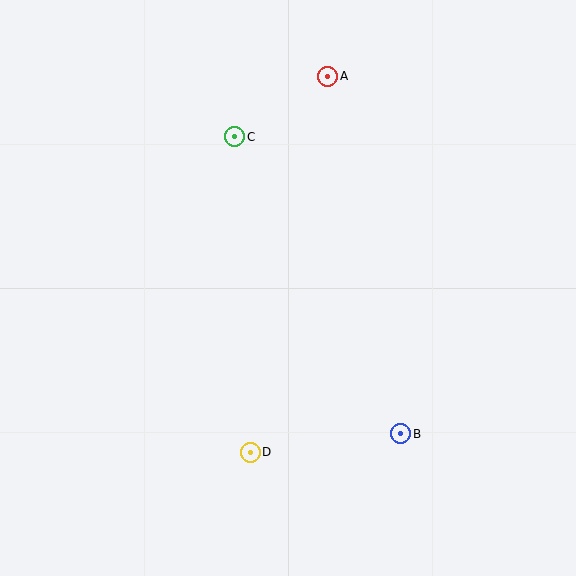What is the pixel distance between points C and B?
The distance between C and B is 340 pixels.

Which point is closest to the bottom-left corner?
Point D is closest to the bottom-left corner.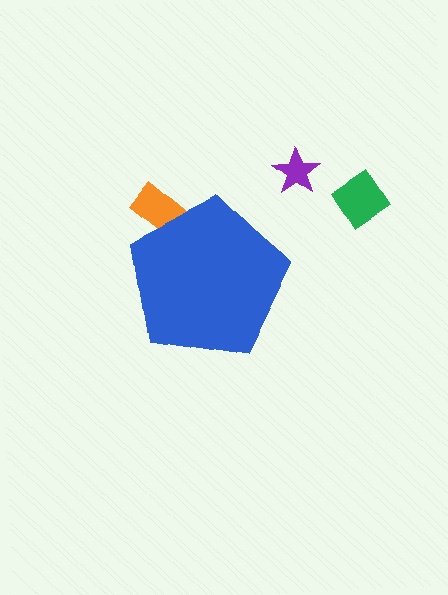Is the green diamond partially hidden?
No, the green diamond is fully visible.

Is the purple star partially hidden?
No, the purple star is fully visible.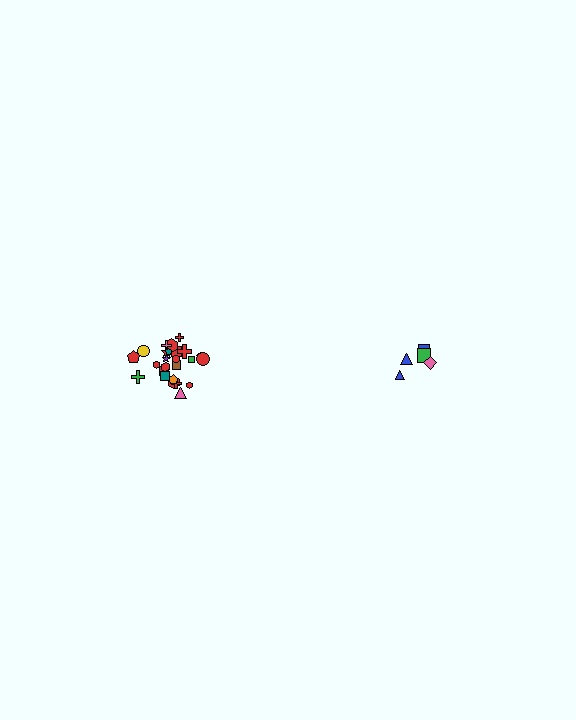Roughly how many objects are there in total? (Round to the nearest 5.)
Roughly 30 objects in total.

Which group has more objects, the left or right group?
The left group.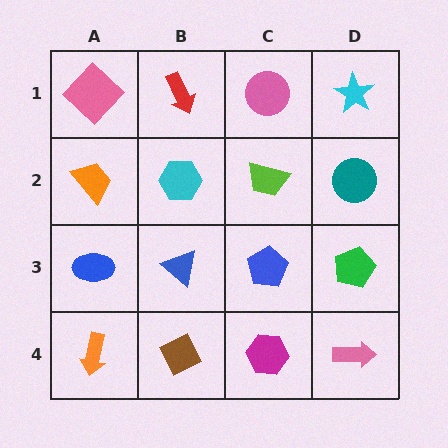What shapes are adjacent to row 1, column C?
A lime trapezoid (row 2, column C), a red arrow (row 1, column B), a cyan star (row 1, column D).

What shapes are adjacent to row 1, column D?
A teal circle (row 2, column D), a pink circle (row 1, column C).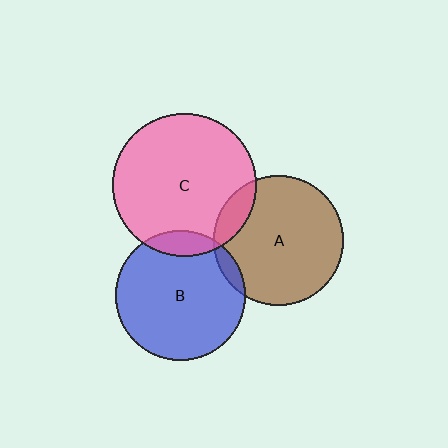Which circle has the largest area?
Circle C (pink).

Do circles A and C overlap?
Yes.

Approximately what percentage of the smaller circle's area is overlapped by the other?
Approximately 10%.